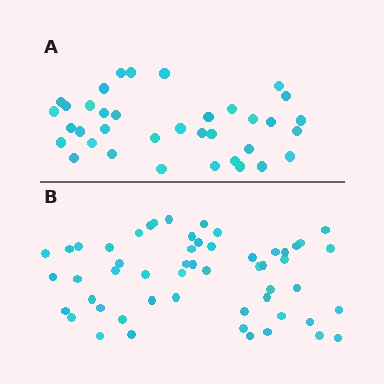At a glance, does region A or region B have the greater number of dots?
Region B (the bottom region) has more dots.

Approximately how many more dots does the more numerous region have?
Region B has approximately 20 more dots than region A.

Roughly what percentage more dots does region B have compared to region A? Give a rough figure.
About 50% more.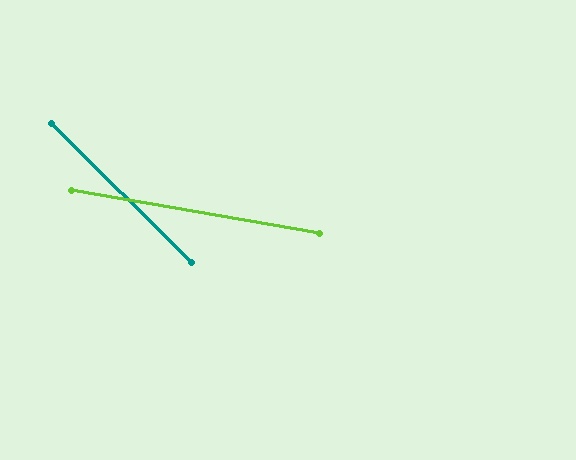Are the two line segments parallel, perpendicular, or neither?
Neither parallel nor perpendicular — they differ by about 35°.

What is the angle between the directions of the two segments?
Approximately 35 degrees.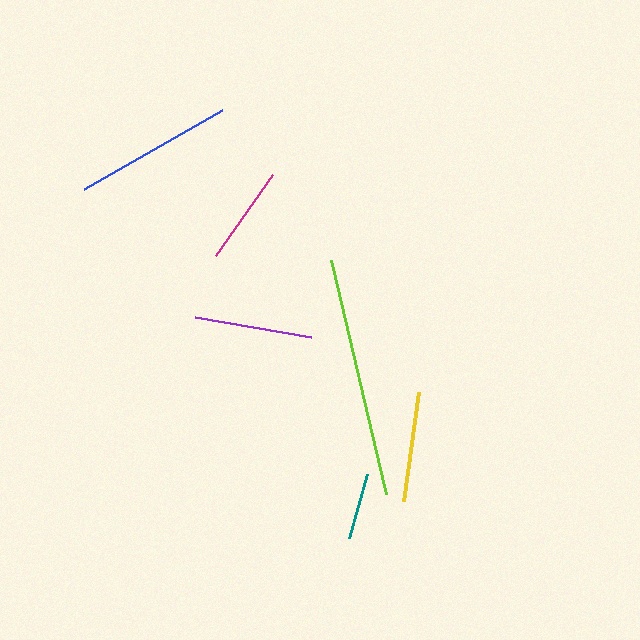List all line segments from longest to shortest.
From longest to shortest: lime, blue, purple, yellow, magenta, teal.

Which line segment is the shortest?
The teal line is the shortest at approximately 68 pixels.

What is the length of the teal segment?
The teal segment is approximately 68 pixels long.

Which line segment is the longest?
The lime line is the longest at approximately 240 pixels.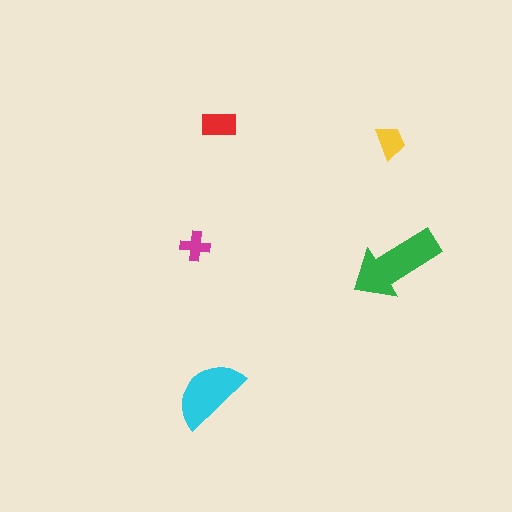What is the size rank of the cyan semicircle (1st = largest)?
2nd.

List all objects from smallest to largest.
The magenta cross, the yellow trapezoid, the red rectangle, the cyan semicircle, the green arrow.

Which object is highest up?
The red rectangle is topmost.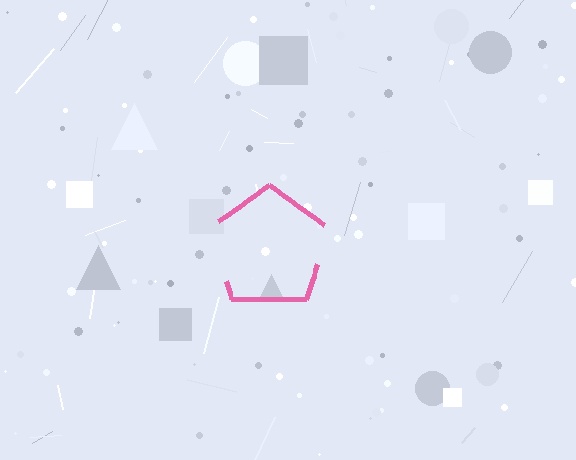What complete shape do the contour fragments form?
The contour fragments form a pentagon.